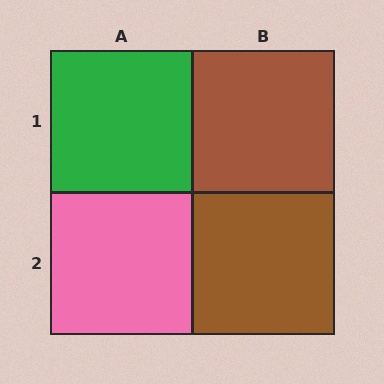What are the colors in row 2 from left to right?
Pink, brown.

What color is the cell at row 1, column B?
Brown.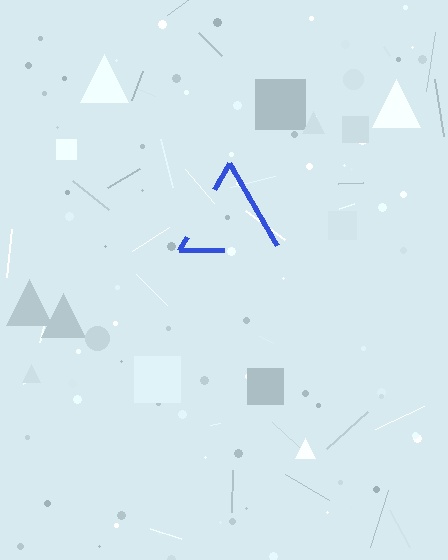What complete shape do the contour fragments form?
The contour fragments form a triangle.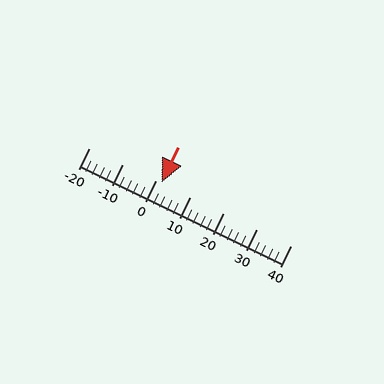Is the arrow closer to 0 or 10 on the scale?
The arrow is closer to 0.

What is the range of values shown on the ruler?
The ruler shows values from -20 to 40.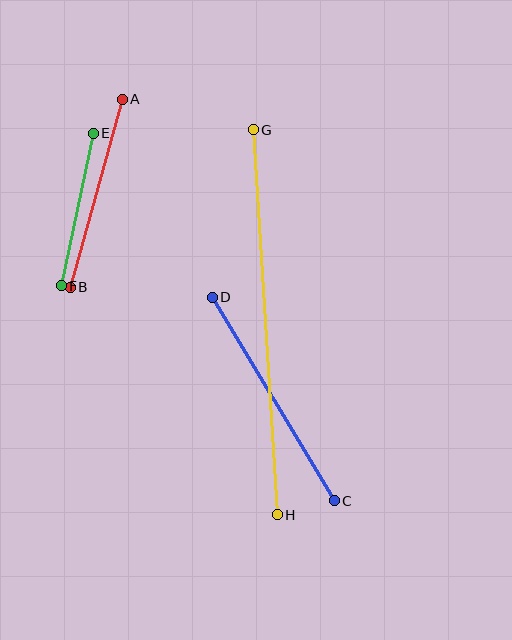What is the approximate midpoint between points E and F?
The midpoint is at approximately (77, 210) pixels.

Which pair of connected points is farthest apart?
Points G and H are farthest apart.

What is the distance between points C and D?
The distance is approximately 237 pixels.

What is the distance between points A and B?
The distance is approximately 195 pixels.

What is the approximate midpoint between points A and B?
The midpoint is at approximately (96, 193) pixels.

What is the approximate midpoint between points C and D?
The midpoint is at approximately (273, 399) pixels.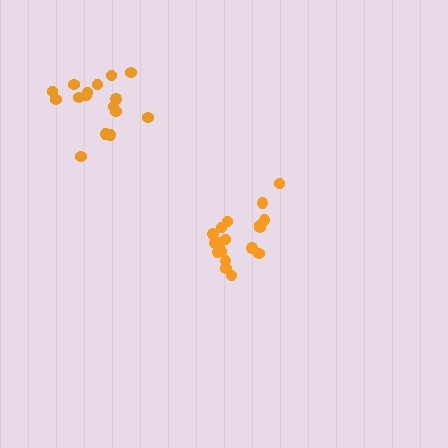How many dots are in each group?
Group 1: 18 dots, Group 2: 16 dots (34 total).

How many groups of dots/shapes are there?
There are 2 groups.